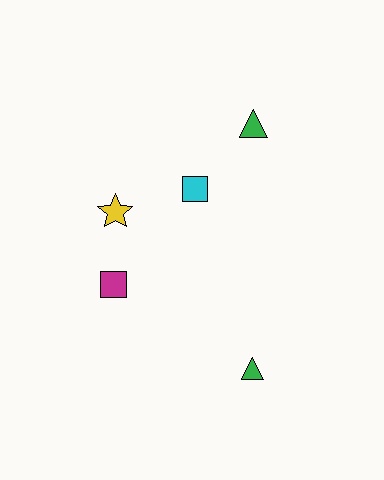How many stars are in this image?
There is 1 star.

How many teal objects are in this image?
There are no teal objects.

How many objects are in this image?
There are 5 objects.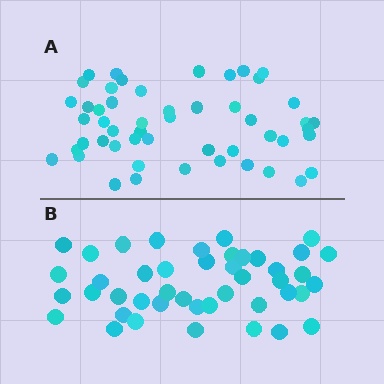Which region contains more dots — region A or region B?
Region A (the top region) has more dots.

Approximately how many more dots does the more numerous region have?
Region A has roughly 8 or so more dots than region B.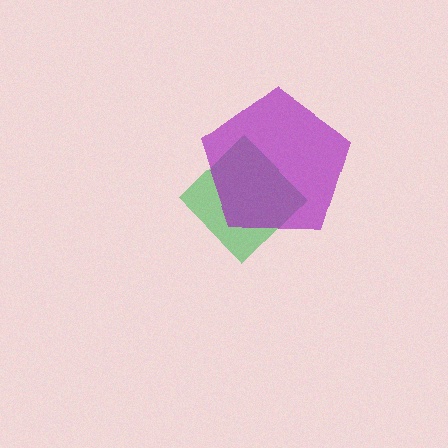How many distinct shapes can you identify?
There are 2 distinct shapes: a green diamond, a purple pentagon.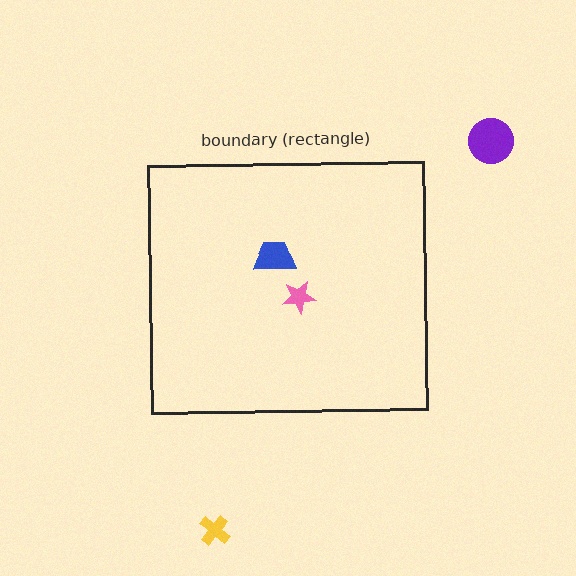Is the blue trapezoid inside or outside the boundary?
Inside.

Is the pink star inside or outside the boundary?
Inside.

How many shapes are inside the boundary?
2 inside, 2 outside.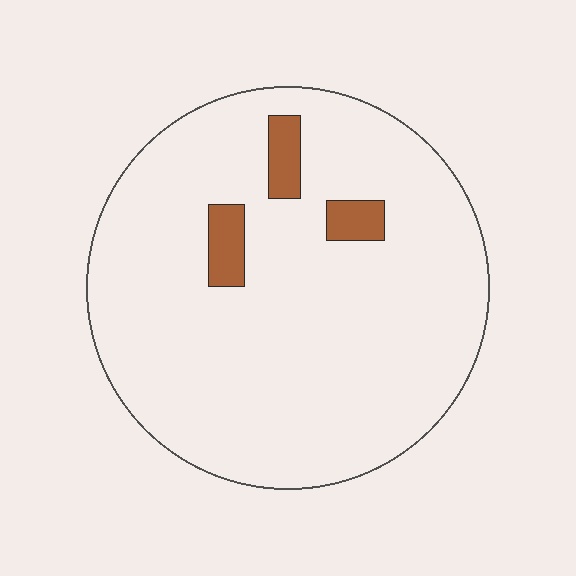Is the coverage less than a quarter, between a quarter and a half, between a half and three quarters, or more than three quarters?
Less than a quarter.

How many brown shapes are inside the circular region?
3.